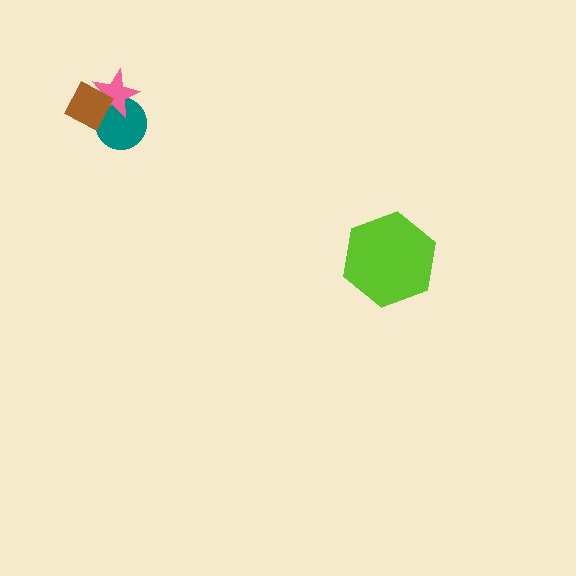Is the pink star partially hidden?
Yes, it is partially covered by another shape.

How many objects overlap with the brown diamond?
2 objects overlap with the brown diamond.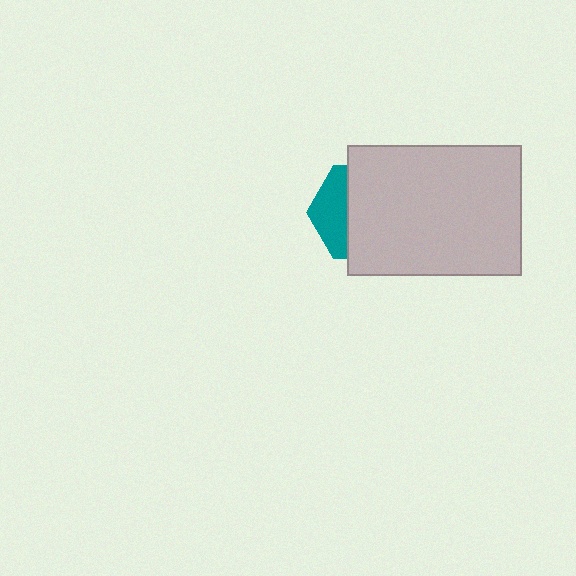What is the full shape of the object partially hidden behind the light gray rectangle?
The partially hidden object is a teal hexagon.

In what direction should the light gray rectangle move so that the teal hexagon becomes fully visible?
The light gray rectangle should move right. That is the shortest direction to clear the overlap and leave the teal hexagon fully visible.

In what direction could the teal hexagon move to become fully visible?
The teal hexagon could move left. That would shift it out from behind the light gray rectangle entirely.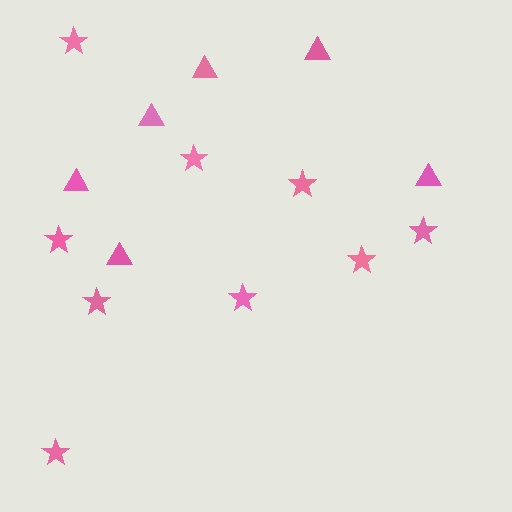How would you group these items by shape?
There are 2 groups: one group of triangles (6) and one group of stars (9).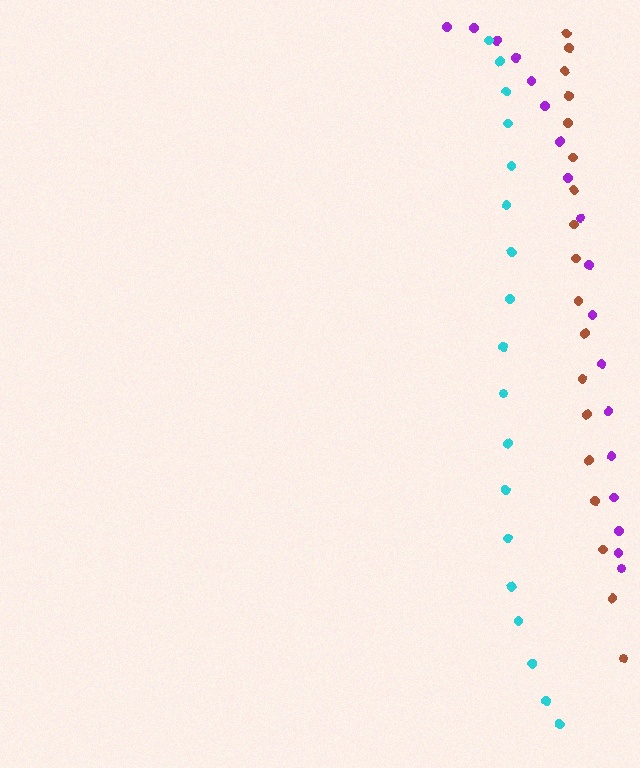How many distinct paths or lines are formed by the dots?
There are 3 distinct paths.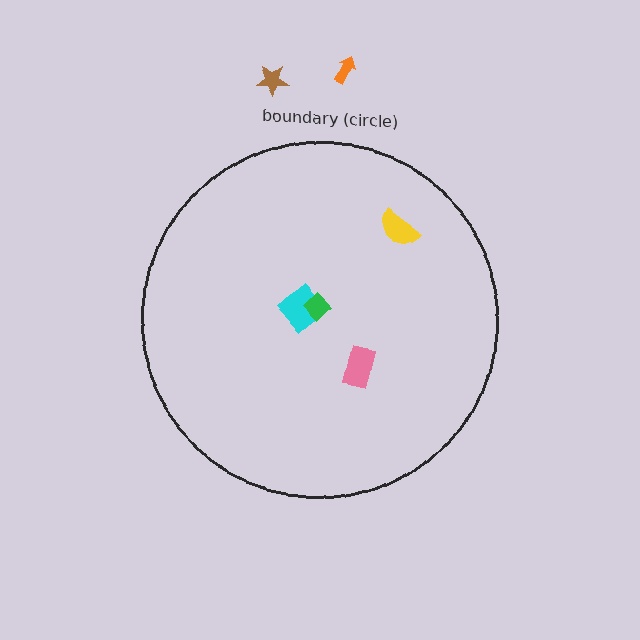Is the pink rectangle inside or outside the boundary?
Inside.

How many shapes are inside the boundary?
4 inside, 2 outside.